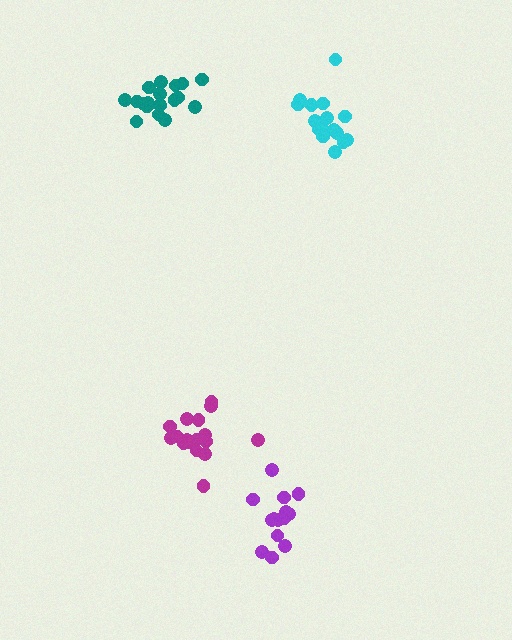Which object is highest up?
The teal cluster is topmost.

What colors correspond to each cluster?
The clusters are colored: teal, magenta, purple, cyan.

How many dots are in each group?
Group 1: 19 dots, Group 2: 17 dots, Group 3: 14 dots, Group 4: 17 dots (67 total).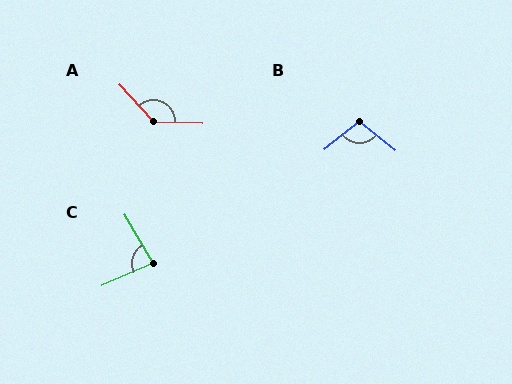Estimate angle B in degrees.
Approximately 103 degrees.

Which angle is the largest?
A, at approximately 134 degrees.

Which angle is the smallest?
C, at approximately 83 degrees.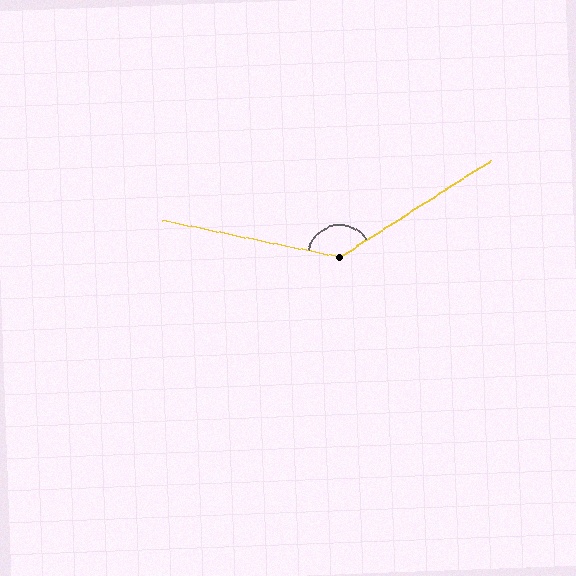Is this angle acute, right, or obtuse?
It is obtuse.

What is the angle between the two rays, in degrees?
Approximately 136 degrees.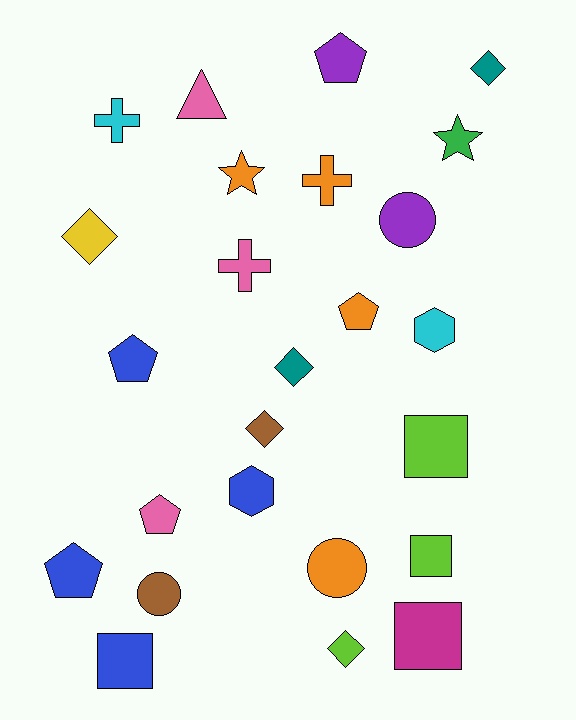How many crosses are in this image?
There are 3 crosses.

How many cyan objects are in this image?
There are 2 cyan objects.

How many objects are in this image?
There are 25 objects.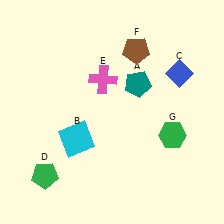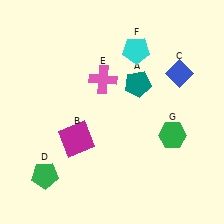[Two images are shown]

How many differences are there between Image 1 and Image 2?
There are 2 differences between the two images.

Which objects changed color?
B changed from cyan to magenta. F changed from brown to cyan.